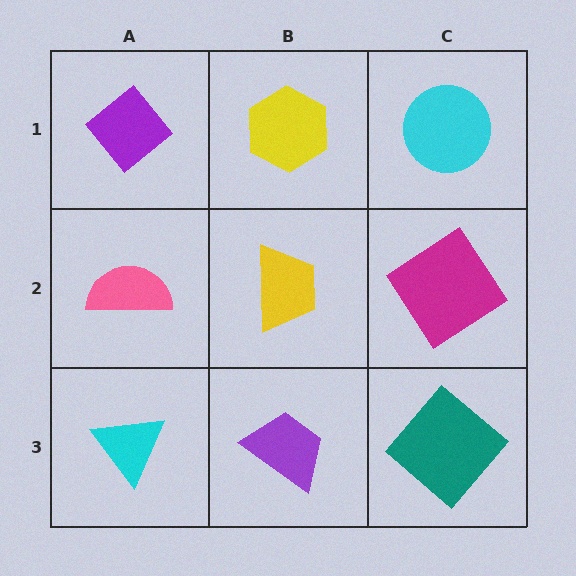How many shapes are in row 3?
3 shapes.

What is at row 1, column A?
A purple diamond.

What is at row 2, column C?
A magenta diamond.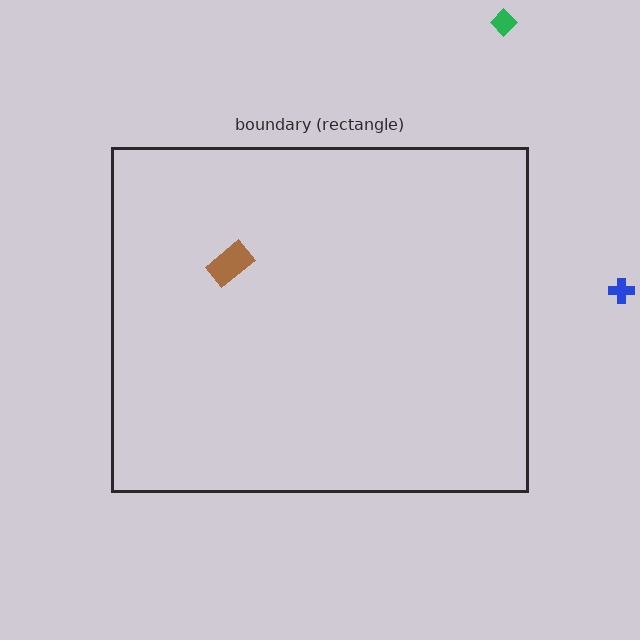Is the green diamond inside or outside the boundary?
Outside.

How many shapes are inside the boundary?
1 inside, 2 outside.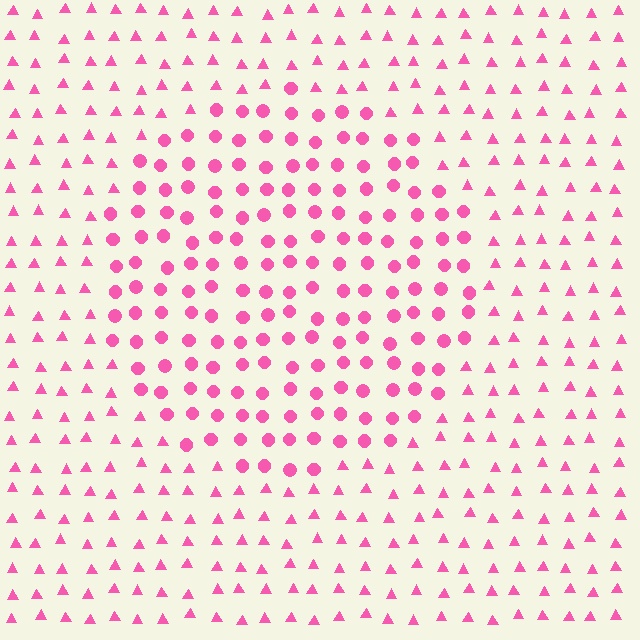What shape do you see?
I see a circle.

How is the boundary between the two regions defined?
The boundary is defined by a change in element shape: circles inside vs. triangles outside. All elements share the same color and spacing.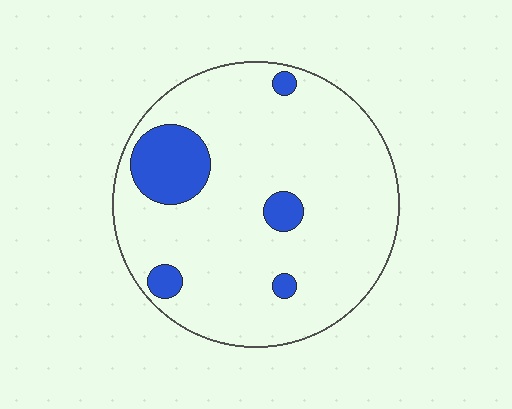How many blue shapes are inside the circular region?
5.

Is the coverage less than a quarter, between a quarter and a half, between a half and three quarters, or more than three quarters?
Less than a quarter.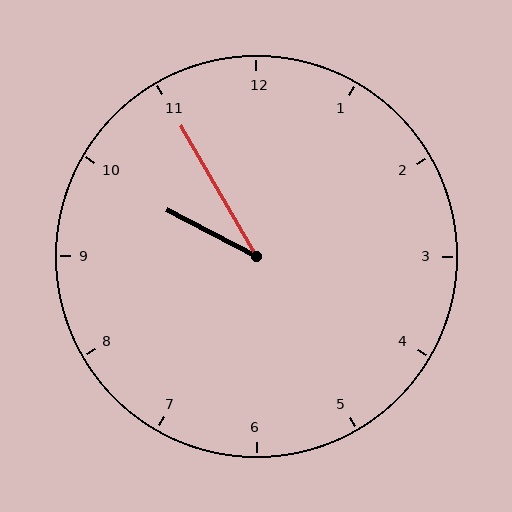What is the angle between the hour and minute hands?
Approximately 32 degrees.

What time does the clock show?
9:55.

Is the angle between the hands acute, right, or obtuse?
It is acute.